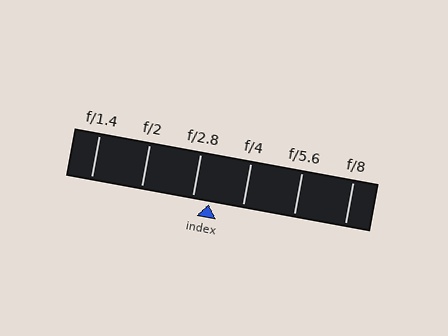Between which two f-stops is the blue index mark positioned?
The index mark is between f/2.8 and f/4.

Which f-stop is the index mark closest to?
The index mark is closest to f/2.8.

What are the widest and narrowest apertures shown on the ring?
The widest aperture shown is f/1.4 and the narrowest is f/8.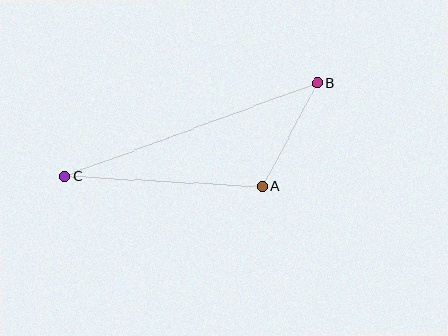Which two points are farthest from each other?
Points B and C are farthest from each other.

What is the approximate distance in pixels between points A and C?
The distance between A and C is approximately 198 pixels.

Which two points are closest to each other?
Points A and B are closest to each other.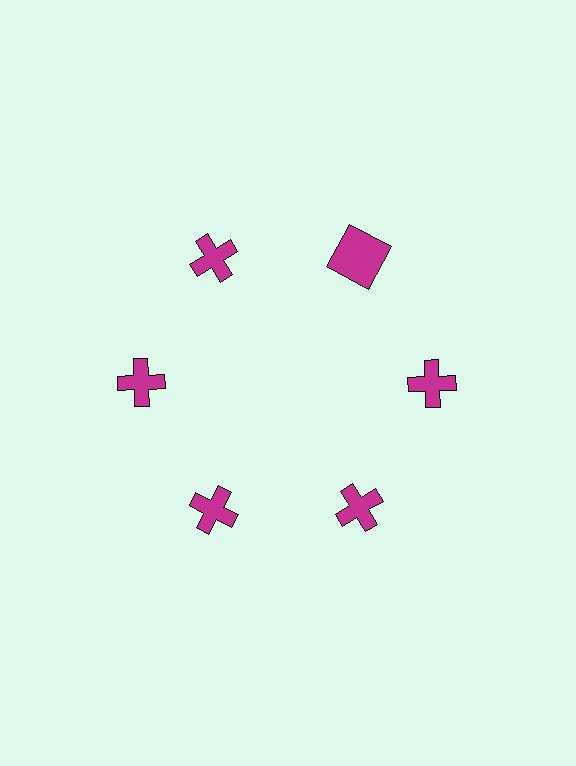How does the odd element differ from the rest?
It has a different shape: square instead of cross.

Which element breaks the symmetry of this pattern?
The magenta square at roughly the 1 o'clock position breaks the symmetry. All other shapes are magenta crosses.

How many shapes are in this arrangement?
There are 6 shapes arranged in a ring pattern.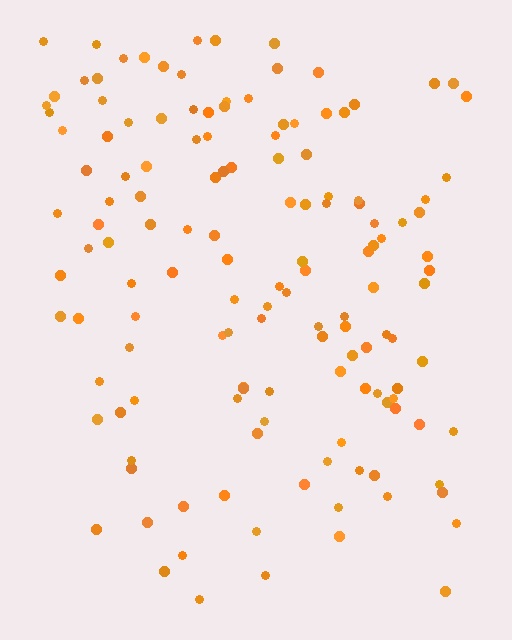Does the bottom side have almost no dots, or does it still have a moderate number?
Still a moderate number, just noticeably fewer than the top.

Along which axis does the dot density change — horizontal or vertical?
Vertical.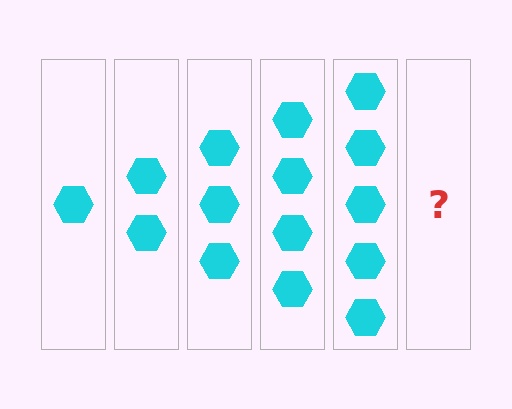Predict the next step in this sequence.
The next step is 6 hexagons.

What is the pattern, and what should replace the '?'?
The pattern is that each step adds one more hexagon. The '?' should be 6 hexagons.